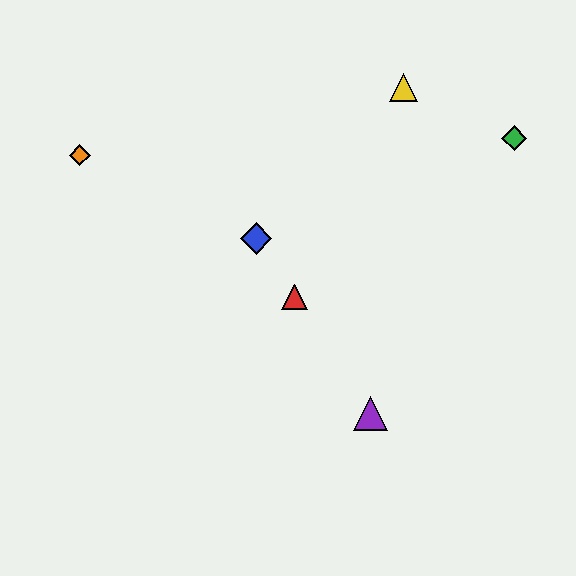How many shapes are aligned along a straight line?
3 shapes (the red triangle, the blue diamond, the purple triangle) are aligned along a straight line.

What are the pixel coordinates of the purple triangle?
The purple triangle is at (371, 413).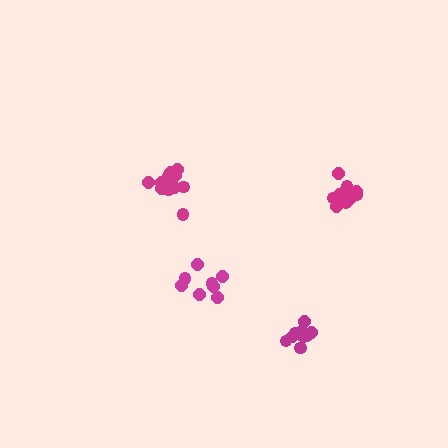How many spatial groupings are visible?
There are 4 spatial groupings.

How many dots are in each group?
Group 1: 13 dots, Group 2: 12 dots, Group 3: 8 dots, Group 4: 10 dots (43 total).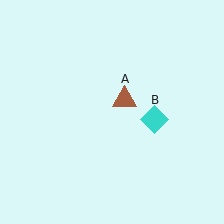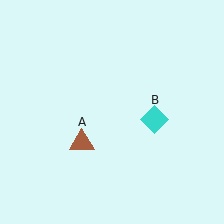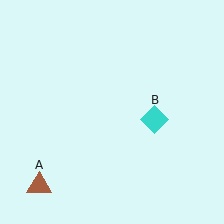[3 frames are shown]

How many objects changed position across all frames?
1 object changed position: brown triangle (object A).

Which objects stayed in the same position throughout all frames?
Cyan diamond (object B) remained stationary.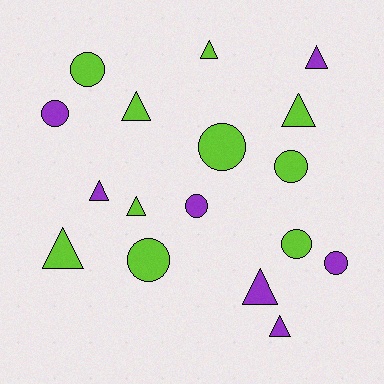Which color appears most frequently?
Lime, with 10 objects.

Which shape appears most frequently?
Triangle, with 9 objects.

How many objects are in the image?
There are 17 objects.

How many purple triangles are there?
There are 4 purple triangles.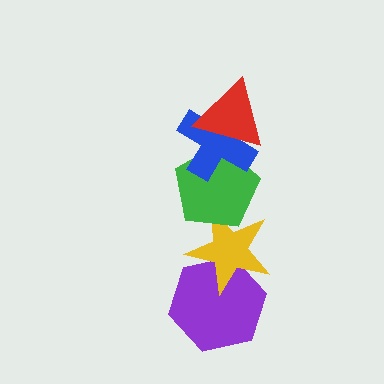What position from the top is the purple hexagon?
The purple hexagon is 5th from the top.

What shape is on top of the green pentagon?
The blue cross is on top of the green pentagon.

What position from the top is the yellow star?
The yellow star is 4th from the top.